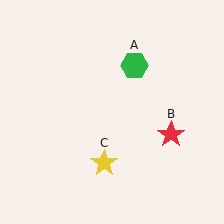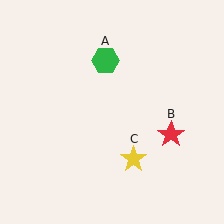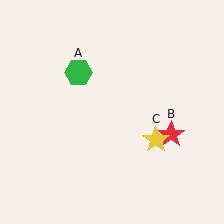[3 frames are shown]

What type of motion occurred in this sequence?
The green hexagon (object A), yellow star (object C) rotated counterclockwise around the center of the scene.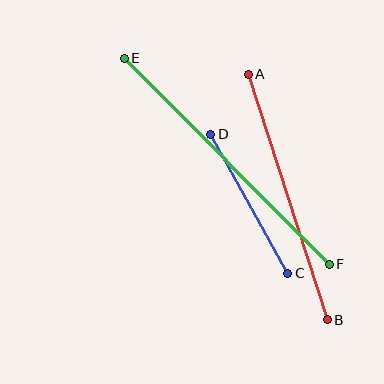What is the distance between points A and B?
The distance is approximately 258 pixels.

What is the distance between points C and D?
The distance is approximately 159 pixels.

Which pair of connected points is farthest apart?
Points E and F are farthest apart.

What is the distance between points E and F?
The distance is approximately 291 pixels.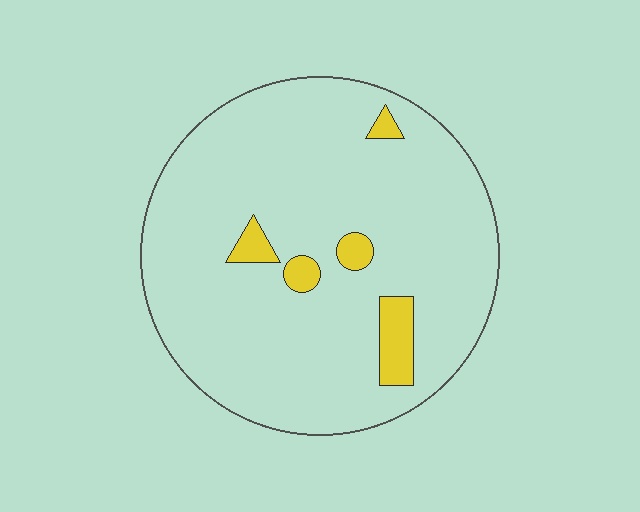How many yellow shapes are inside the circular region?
5.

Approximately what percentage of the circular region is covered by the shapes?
Approximately 5%.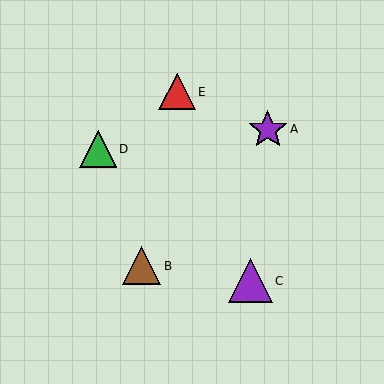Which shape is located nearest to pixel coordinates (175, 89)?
The red triangle (labeled E) at (177, 92) is nearest to that location.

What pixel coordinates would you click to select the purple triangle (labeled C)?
Click at (250, 281) to select the purple triangle C.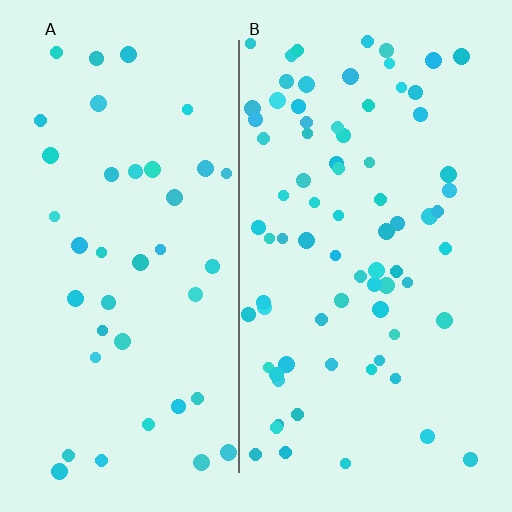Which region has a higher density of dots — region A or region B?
B (the right).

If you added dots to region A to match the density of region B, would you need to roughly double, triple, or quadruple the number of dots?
Approximately double.